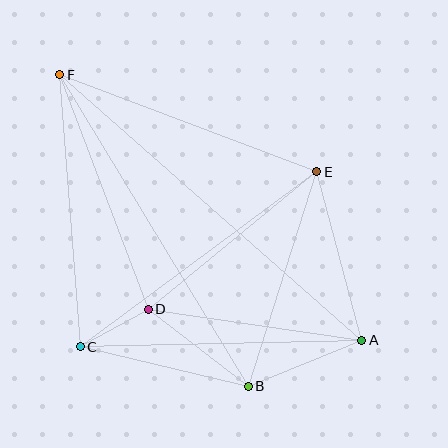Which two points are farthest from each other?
Points A and F are farthest from each other.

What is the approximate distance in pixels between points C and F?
The distance between C and F is approximately 273 pixels.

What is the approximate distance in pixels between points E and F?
The distance between E and F is approximately 275 pixels.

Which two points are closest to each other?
Points C and D are closest to each other.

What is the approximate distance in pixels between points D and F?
The distance between D and F is approximately 251 pixels.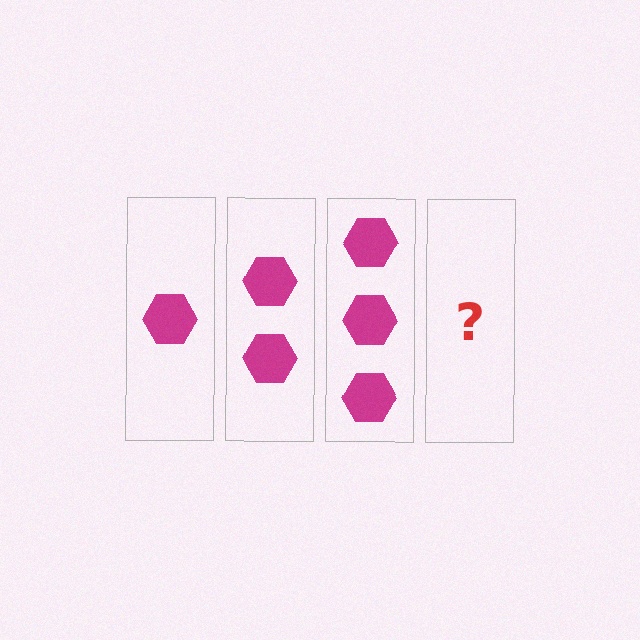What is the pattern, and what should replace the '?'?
The pattern is that each step adds one more hexagon. The '?' should be 4 hexagons.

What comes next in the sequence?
The next element should be 4 hexagons.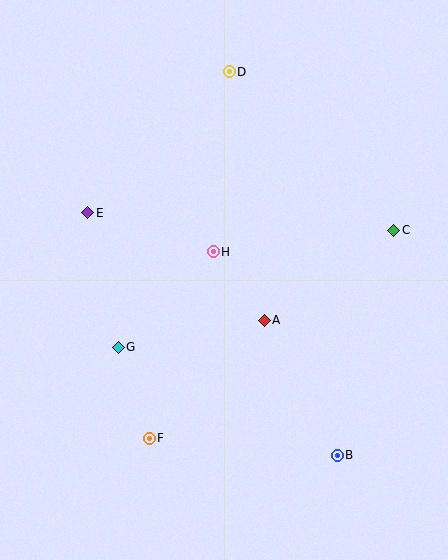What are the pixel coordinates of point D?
Point D is at (229, 72).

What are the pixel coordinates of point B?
Point B is at (337, 455).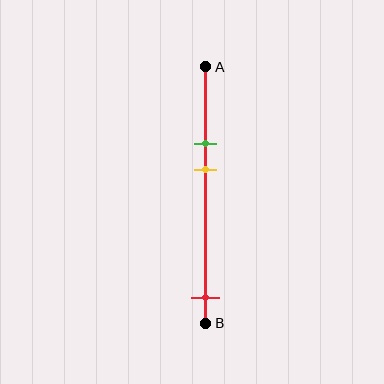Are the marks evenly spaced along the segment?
No, the marks are not evenly spaced.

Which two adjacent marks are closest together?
The green and yellow marks are the closest adjacent pair.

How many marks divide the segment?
There are 3 marks dividing the segment.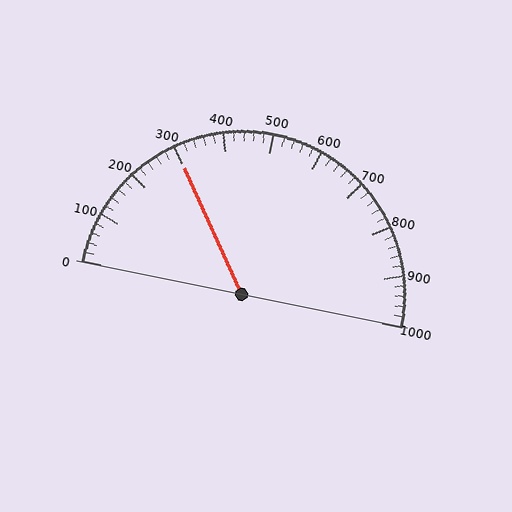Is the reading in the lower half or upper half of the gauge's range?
The reading is in the lower half of the range (0 to 1000).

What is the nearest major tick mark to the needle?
The nearest major tick mark is 300.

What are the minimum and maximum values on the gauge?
The gauge ranges from 0 to 1000.